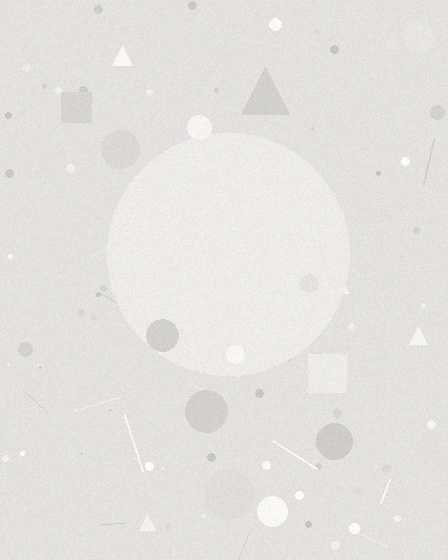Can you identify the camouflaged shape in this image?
The camouflaged shape is a circle.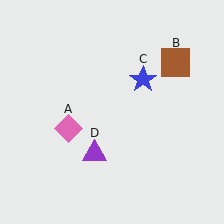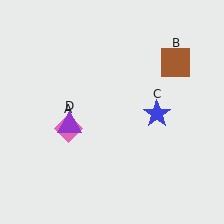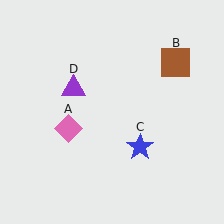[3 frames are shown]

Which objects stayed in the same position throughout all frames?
Pink diamond (object A) and brown square (object B) remained stationary.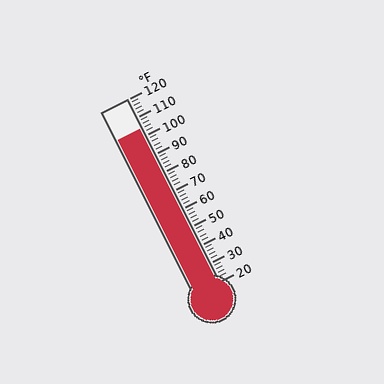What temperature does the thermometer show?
The thermometer shows approximately 104°F.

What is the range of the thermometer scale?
The thermometer scale ranges from 20°F to 120°F.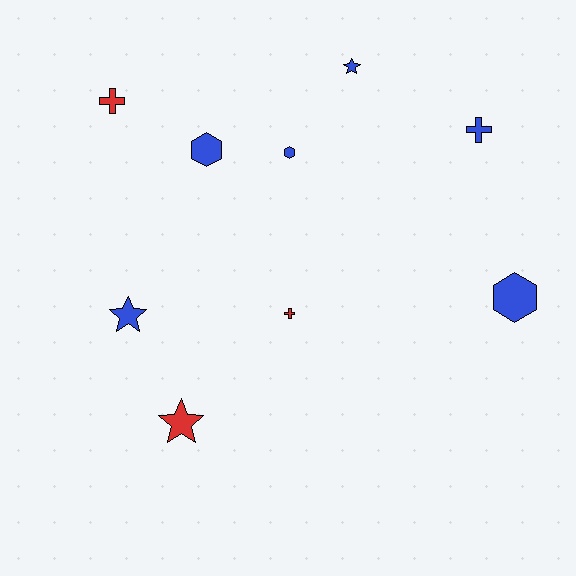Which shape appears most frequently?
Cross, with 3 objects.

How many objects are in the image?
There are 9 objects.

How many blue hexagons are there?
There are 3 blue hexagons.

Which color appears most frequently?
Blue, with 6 objects.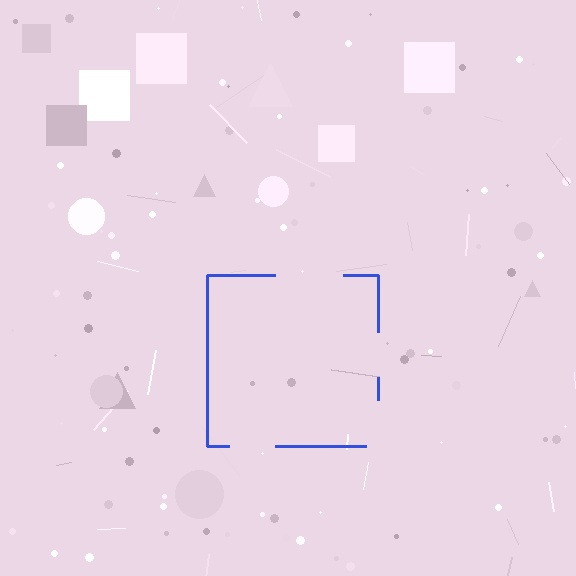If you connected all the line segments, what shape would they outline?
They would outline a square.